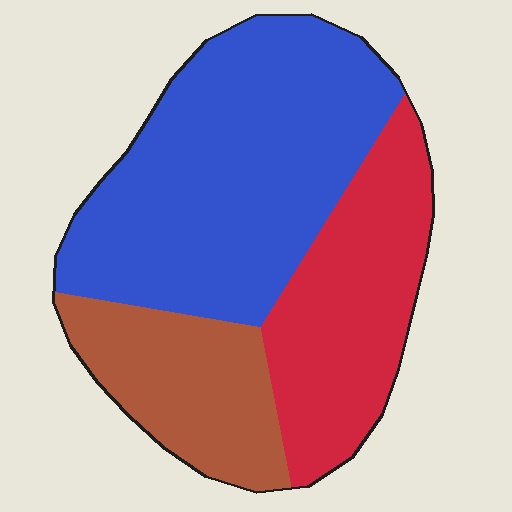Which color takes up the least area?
Brown, at roughly 20%.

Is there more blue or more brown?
Blue.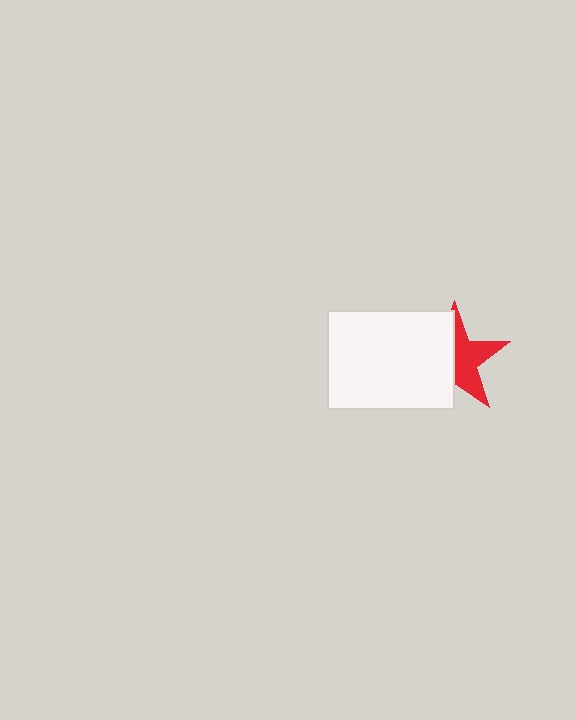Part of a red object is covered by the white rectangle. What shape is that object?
It is a star.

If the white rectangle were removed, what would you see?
You would see the complete red star.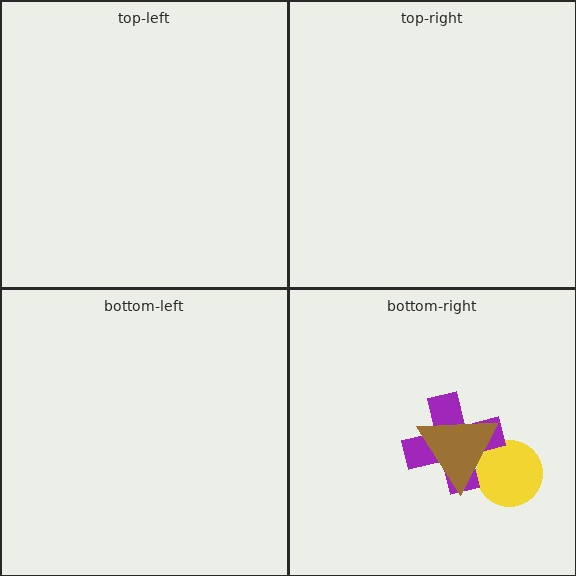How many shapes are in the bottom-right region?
3.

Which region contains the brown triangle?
The bottom-right region.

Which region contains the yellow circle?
The bottom-right region.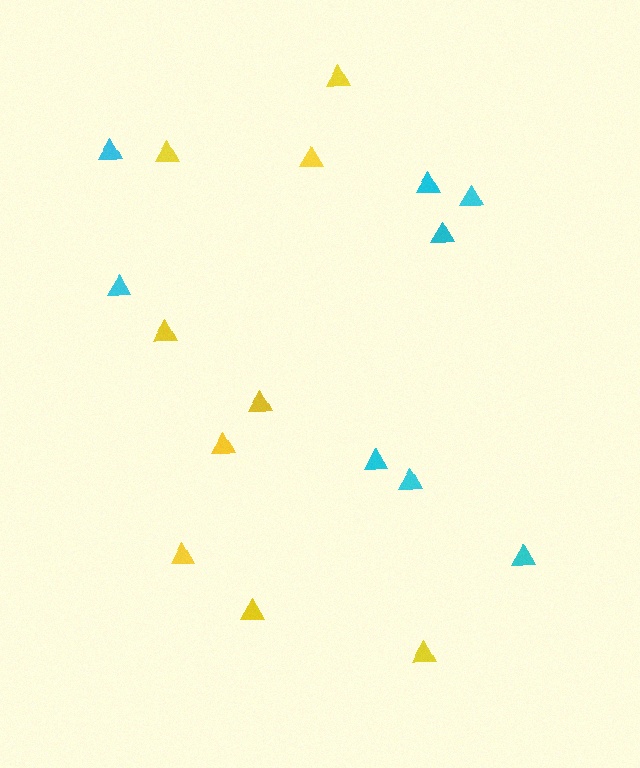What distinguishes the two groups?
There are 2 groups: one group of yellow triangles (9) and one group of cyan triangles (8).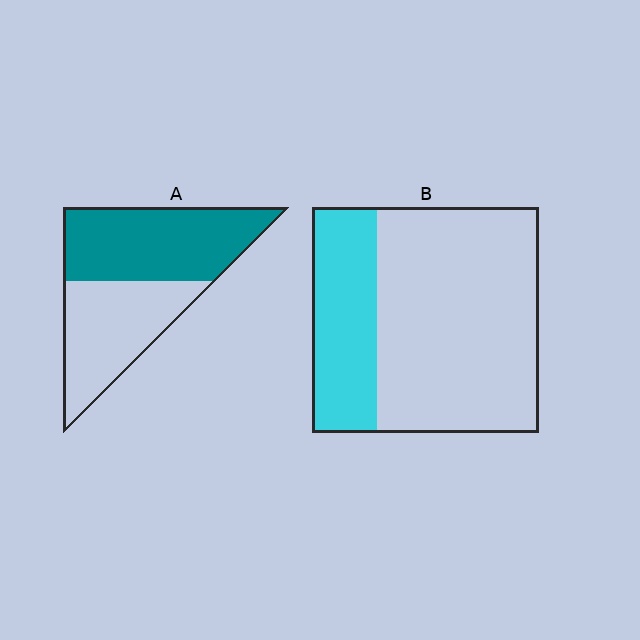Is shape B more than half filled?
No.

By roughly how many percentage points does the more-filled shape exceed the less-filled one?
By roughly 25 percentage points (A over B).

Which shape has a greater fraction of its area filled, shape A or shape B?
Shape A.